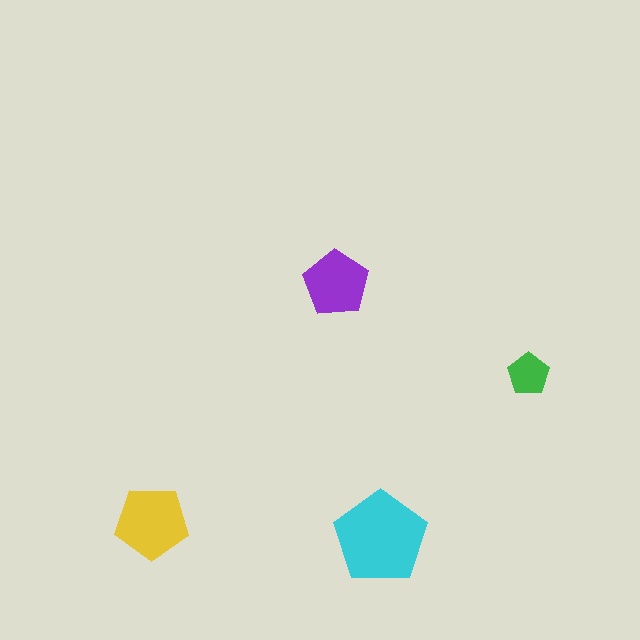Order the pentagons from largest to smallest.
the cyan one, the yellow one, the purple one, the green one.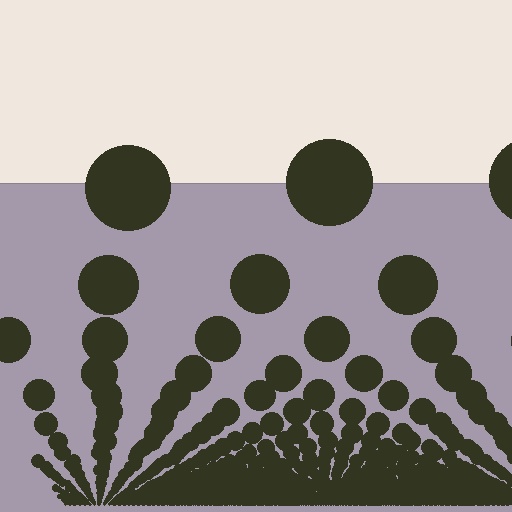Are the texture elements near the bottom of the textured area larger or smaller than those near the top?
Smaller. The gradient is inverted — elements near the bottom are smaller and denser.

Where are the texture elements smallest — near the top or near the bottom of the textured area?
Near the bottom.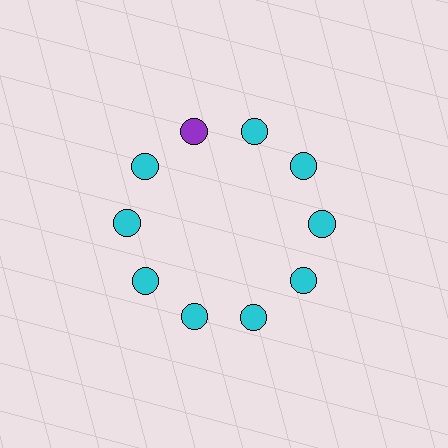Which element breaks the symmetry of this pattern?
The purple circle at roughly the 11 o'clock position breaks the symmetry. All other shapes are cyan circles.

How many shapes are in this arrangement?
There are 10 shapes arranged in a ring pattern.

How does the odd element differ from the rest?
It has a different color: purple instead of cyan.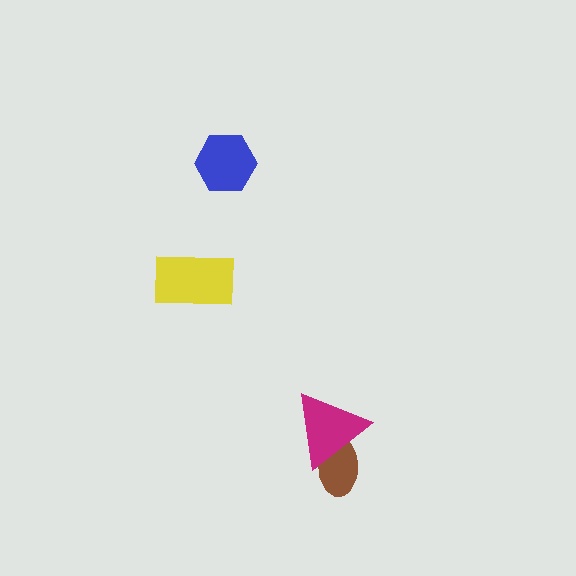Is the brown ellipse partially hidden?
Yes, it is partially covered by another shape.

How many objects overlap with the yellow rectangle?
0 objects overlap with the yellow rectangle.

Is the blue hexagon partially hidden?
No, no other shape covers it.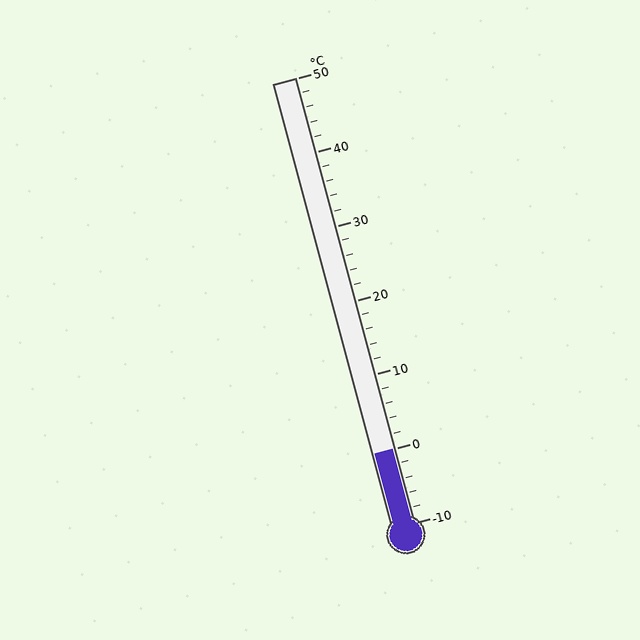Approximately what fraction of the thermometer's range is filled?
The thermometer is filled to approximately 15% of its range.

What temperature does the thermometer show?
The thermometer shows approximately 0°C.